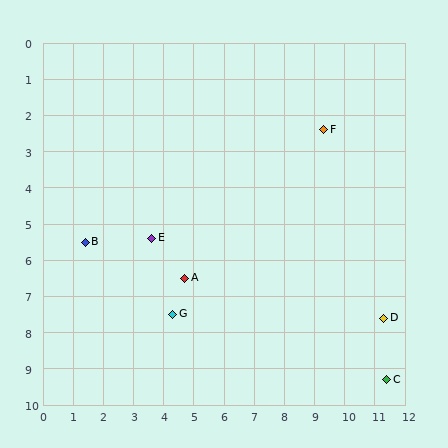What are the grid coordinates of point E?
Point E is at approximately (3.6, 5.4).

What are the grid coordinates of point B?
Point B is at approximately (1.4, 5.5).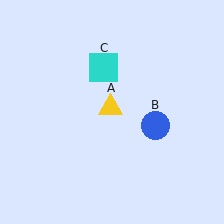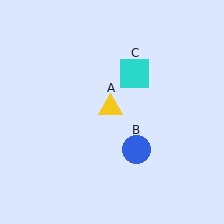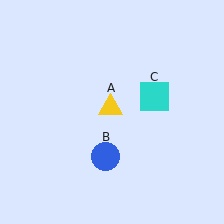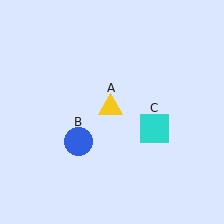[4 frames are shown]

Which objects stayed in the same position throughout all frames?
Yellow triangle (object A) remained stationary.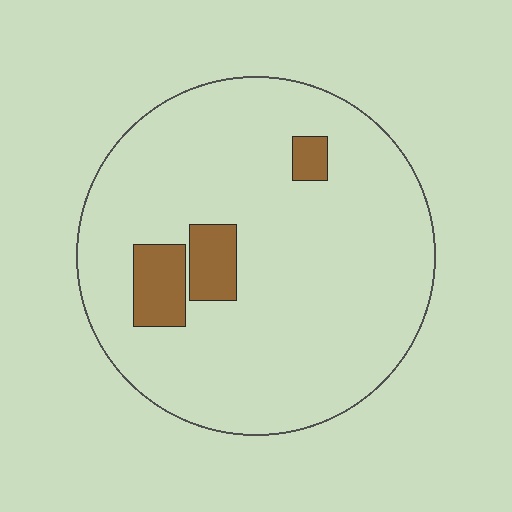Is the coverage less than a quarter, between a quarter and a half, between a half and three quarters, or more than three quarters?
Less than a quarter.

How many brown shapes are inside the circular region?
3.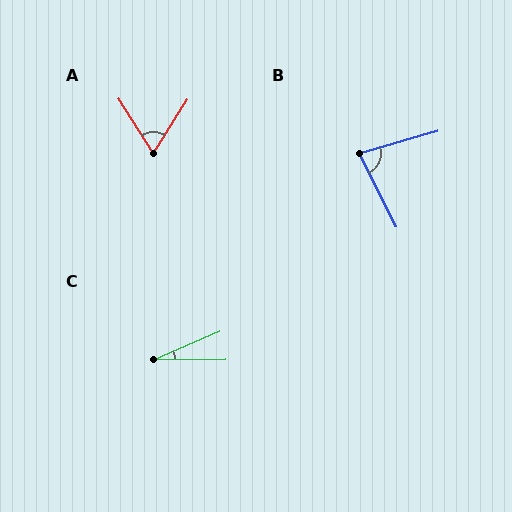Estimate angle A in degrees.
Approximately 65 degrees.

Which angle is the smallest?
C, at approximately 22 degrees.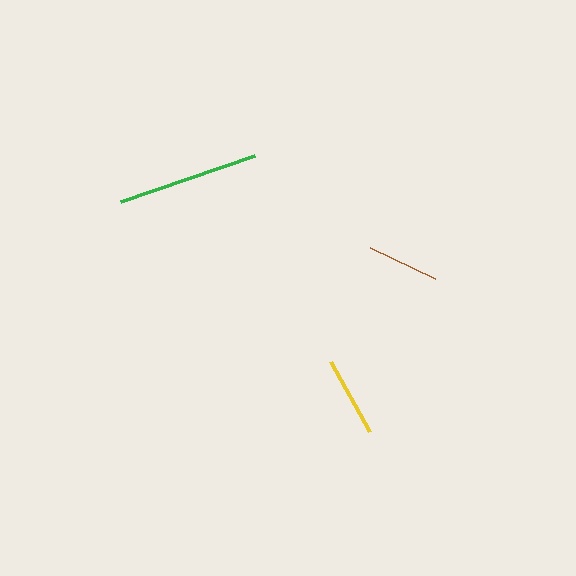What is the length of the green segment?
The green segment is approximately 142 pixels long.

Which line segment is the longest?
The green line is the longest at approximately 142 pixels.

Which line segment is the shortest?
The brown line is the shortest at approximately 72 pixels.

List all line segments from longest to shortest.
From longest to shortest: green, yellow, brown.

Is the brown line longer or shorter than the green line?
The green line is longer than the brown line.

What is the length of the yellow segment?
The yellow segment is approximately 80 pixels long.